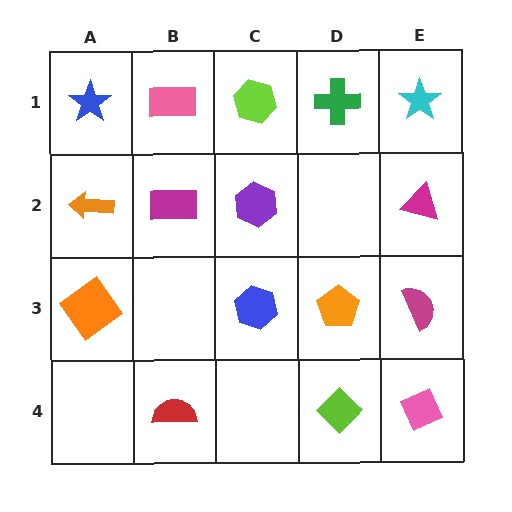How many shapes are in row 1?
5 shapes.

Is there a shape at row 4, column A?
No, that cell is empty.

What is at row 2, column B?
A magenta rectangle.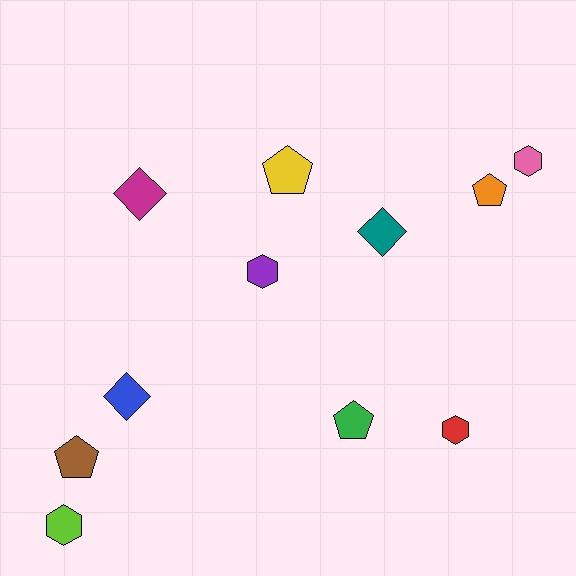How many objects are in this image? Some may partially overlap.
There are 11 objects.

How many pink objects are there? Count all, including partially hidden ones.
There is 1 pink object.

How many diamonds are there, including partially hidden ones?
There are 3 diamonds.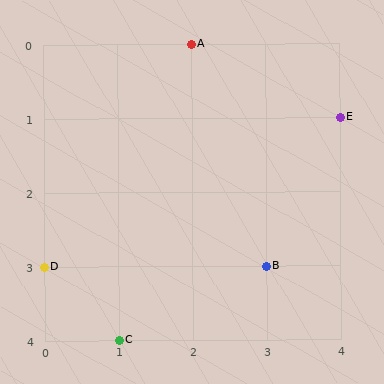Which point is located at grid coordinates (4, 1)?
Point E is at (4, 1).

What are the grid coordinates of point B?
Point B is at grid coordinates (3, 3).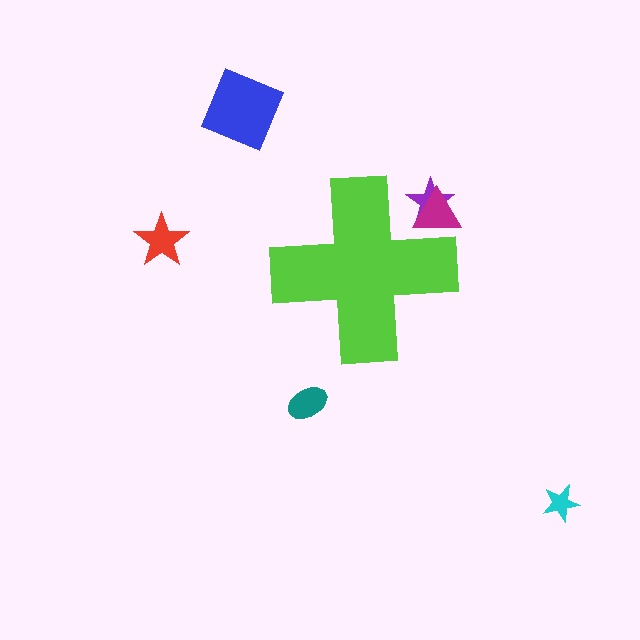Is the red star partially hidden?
No, the red star is fully visible.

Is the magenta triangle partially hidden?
Yes, the magenta triangle is partially hidden behind the lime cross.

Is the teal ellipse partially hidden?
No, the teal ellipse is fully visible.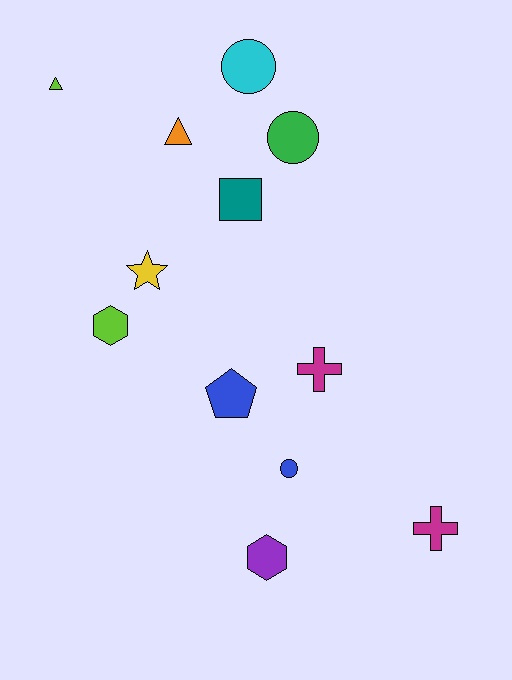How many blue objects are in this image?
There are 2 blue objects.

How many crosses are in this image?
There are 2 crosses.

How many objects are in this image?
There are 12 objects.